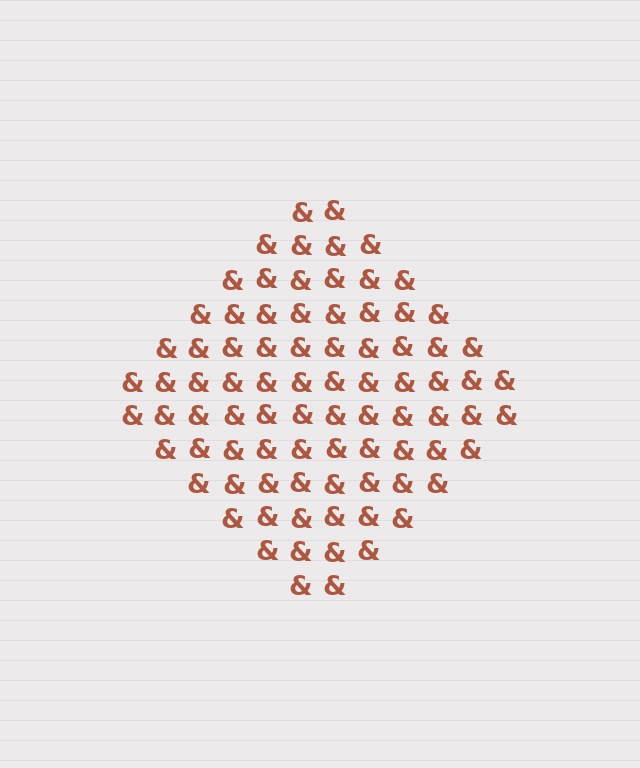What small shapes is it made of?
It is made of small ampersands.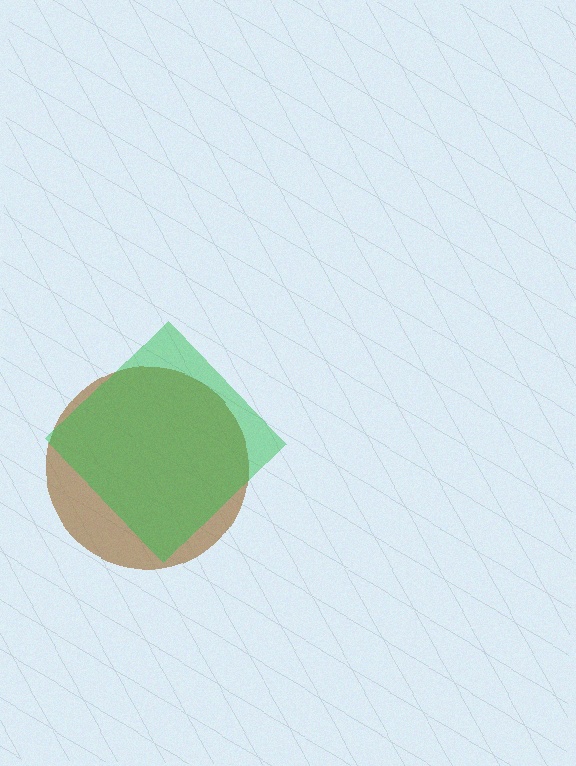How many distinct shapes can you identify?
There are 2 distinct shapes: a brown circle, a green diamond.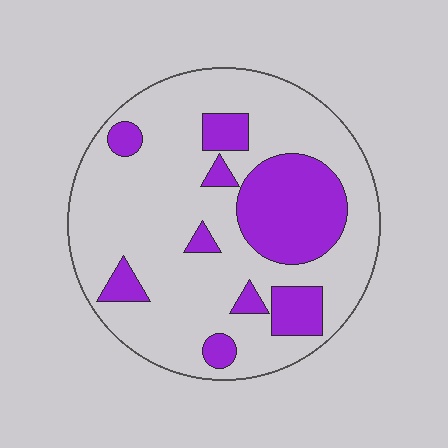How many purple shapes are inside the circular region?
9.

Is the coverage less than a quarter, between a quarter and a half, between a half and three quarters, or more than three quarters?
Between a quarter and a half.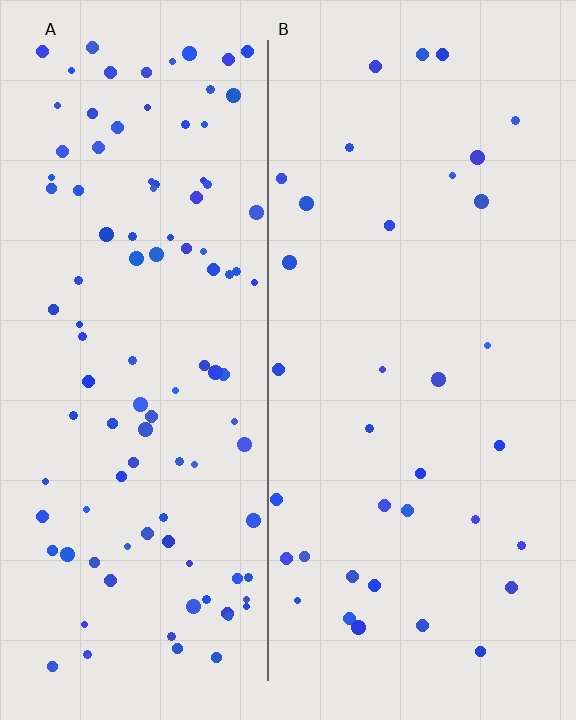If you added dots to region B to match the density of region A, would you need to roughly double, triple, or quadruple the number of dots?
Approximately triple.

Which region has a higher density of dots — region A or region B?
A (the left).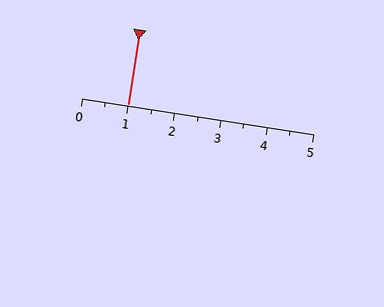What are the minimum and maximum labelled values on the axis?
The axis runs from 0 to 5.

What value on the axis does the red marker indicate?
The marker indicates approximately 1.